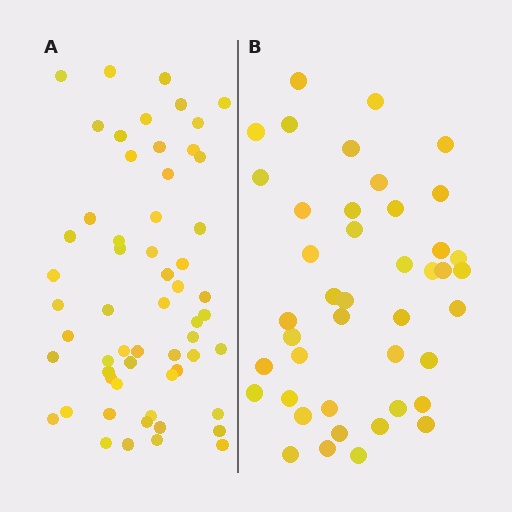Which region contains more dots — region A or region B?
Region A (the left region) has more dots.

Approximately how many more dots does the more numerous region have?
Region A has approximately 15 more dots than region B.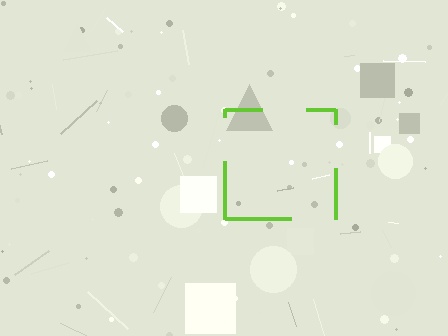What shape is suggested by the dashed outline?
The dashed outline suggests a square.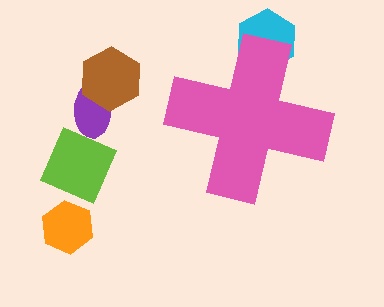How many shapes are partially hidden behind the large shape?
1 shape is partially hidden.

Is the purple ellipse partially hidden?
No, the purple ellipse is fully visible.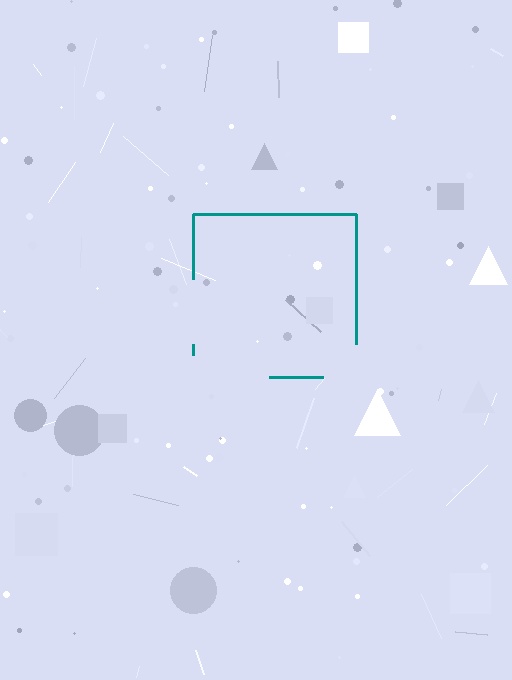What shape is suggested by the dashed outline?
The dashed outline suggests a square.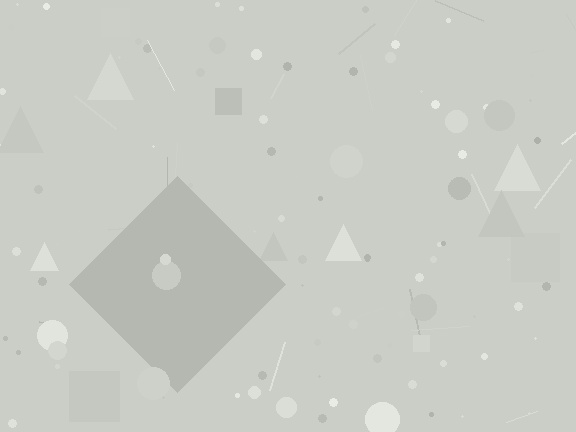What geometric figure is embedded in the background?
A diamond is embedded in the background.